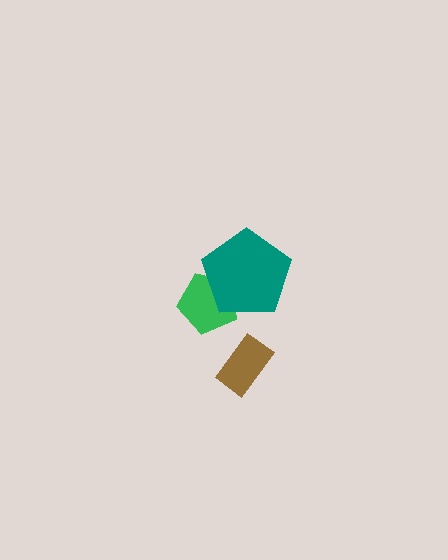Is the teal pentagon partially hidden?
No, no other shape covers it.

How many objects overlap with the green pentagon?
1 object overlaps with the green pentagon.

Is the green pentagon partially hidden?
Yes, it is partially covered by another shape.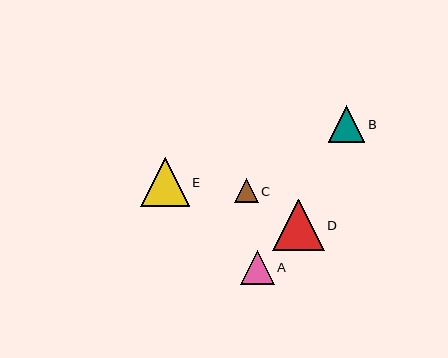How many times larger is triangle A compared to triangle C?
Triangle A is approximately 1.4 times the size of triangle C.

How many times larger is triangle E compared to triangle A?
Triangle E is approximately 1.4 times the size of triangle A.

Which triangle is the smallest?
Triangle C is the smallest with a size of approximately 24 pixels.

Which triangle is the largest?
Triangle D is the largest with a size of approximately 51 pixels.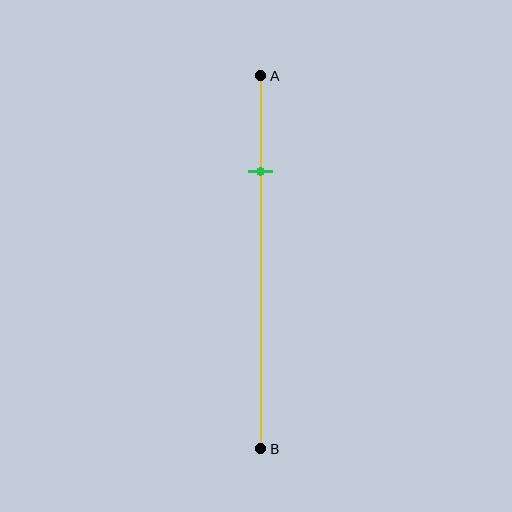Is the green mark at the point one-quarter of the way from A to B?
Yes, the mark is approximately at the one-quarter point.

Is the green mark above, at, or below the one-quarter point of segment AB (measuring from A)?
The green mark is approximately at the one-quarter point of segment AB.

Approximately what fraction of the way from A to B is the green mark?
The green mark is approximately 25% of the way from A to B.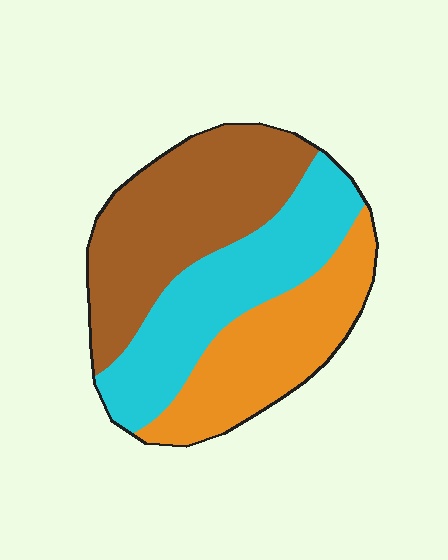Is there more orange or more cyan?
Cyan.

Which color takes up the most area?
Brown, at roughly 40%.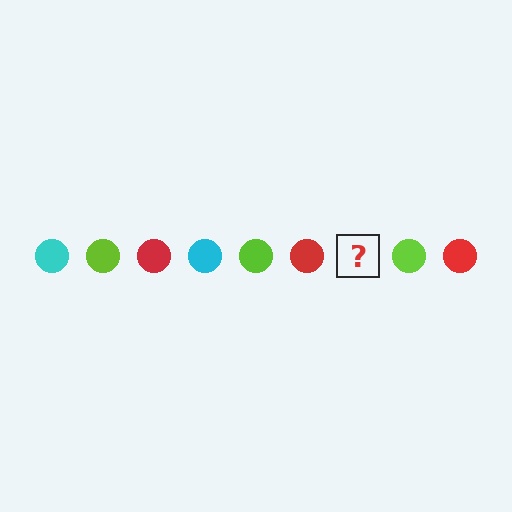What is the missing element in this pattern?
The missing element is a cyan circle.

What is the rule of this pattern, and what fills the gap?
The rule is that the pattern cycles through cyan, lime, red circles. The gap should be filled with a cyan circle.